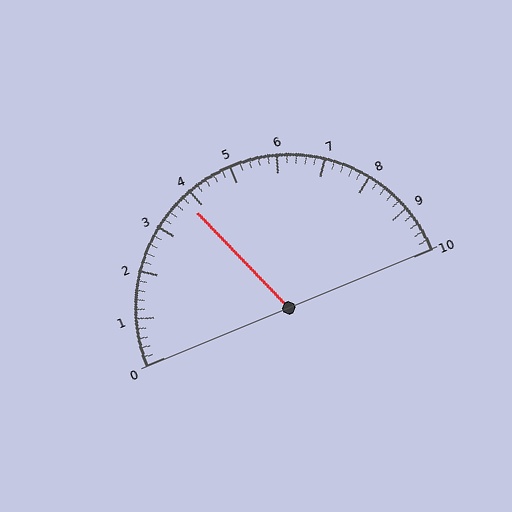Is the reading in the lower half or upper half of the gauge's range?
The reading is in the lower half of the range (0 to 10).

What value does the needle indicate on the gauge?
The needle indicates approximately 3.8.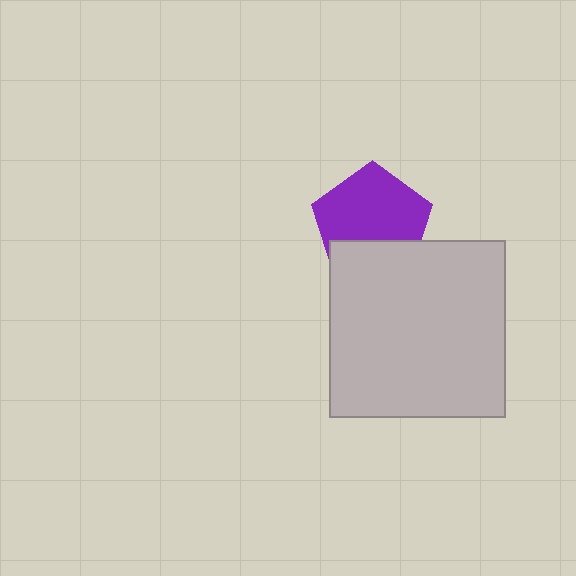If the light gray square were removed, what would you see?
You would see the complete purple pentagon.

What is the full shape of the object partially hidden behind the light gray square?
The partially hidden object is a purple pentagon.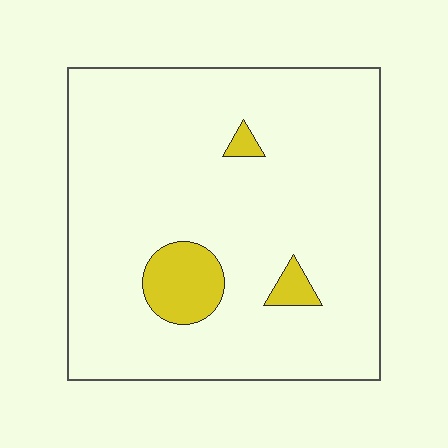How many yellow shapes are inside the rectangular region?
3.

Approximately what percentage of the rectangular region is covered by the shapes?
Approximately 10%.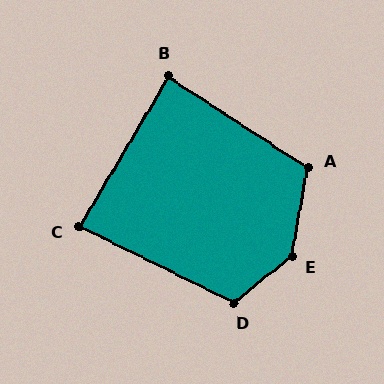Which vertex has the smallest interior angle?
C, at approximately 85 degrees.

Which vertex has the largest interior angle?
E, at approximately 139 degrees.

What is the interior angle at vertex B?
Approximately 88 degrees (approximately right).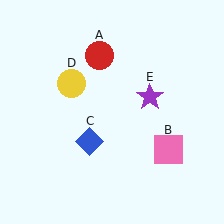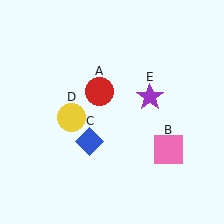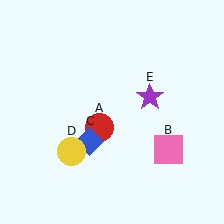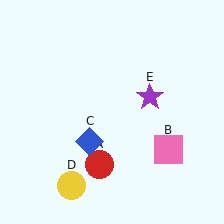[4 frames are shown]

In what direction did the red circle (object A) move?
The red circle (object A) moved down.